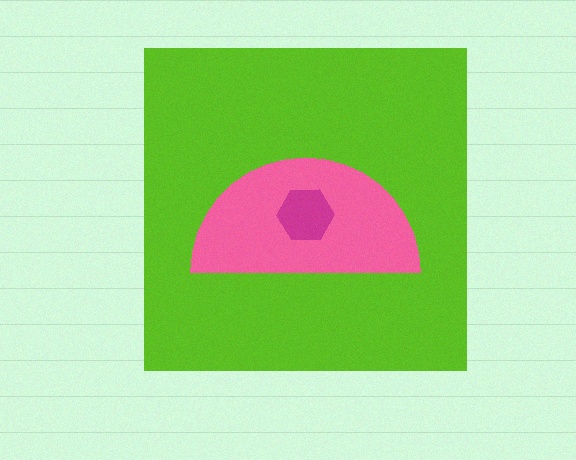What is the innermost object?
The magenta hexagon.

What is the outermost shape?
The lime square.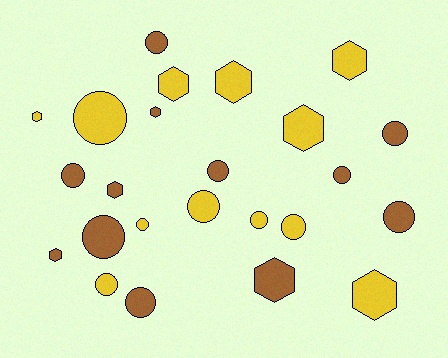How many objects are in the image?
There are 24 objects.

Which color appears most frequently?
Yellow, with 12 objects.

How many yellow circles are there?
There are 6 yellow circles.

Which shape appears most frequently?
Circle, with 14 objects.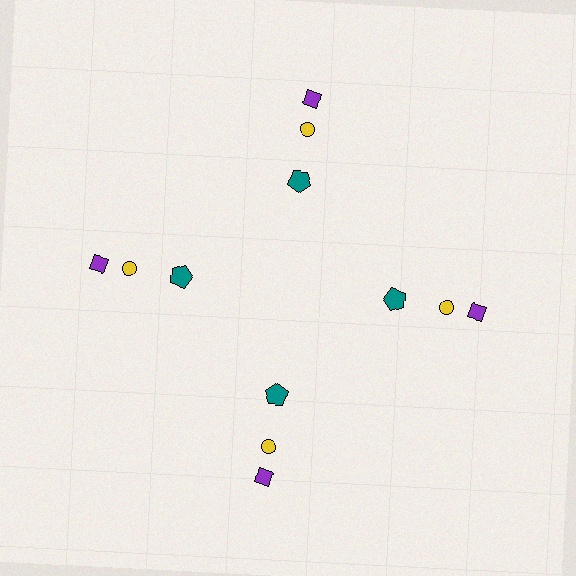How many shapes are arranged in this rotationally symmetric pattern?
There are 12 shapes, arranged in 4 groups of 3.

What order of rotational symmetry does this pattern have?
This pattern has 4-fold rotational symmetry.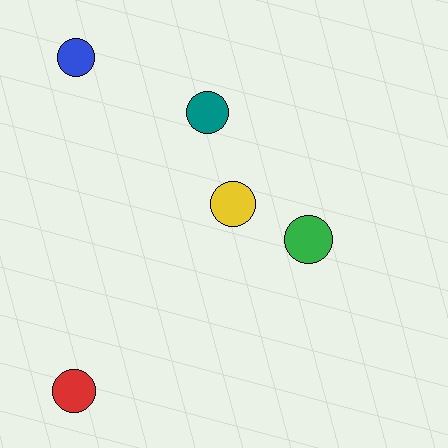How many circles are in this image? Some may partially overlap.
There are 5 circles.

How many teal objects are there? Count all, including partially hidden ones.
There is 1 teal object.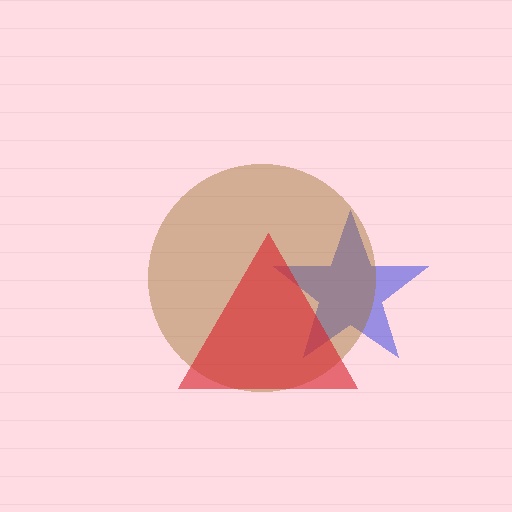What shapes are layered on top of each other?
The layered shapes are: a blue star, a brown circle, a red triangle.